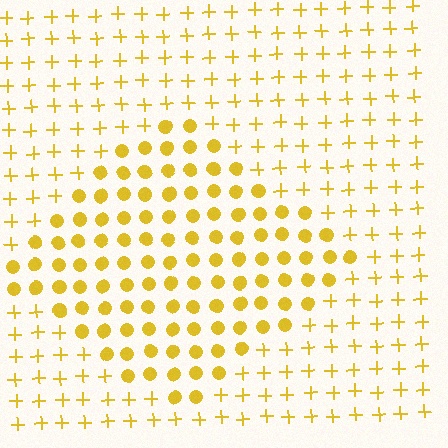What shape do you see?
I see a diamond.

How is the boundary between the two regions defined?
The boundary is defined by a change in element shape: circles inside vs. plus signs outside. All elements share the same color and spacing.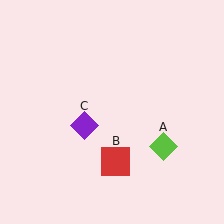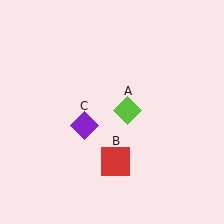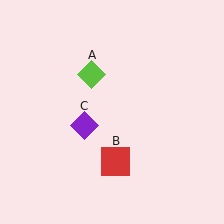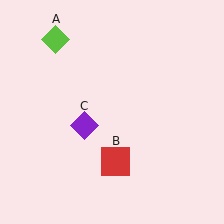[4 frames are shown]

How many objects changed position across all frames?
1 object changed position: lime diamond (object A).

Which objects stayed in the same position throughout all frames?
Red square (object B) and purple diamond (object C) remained stationary.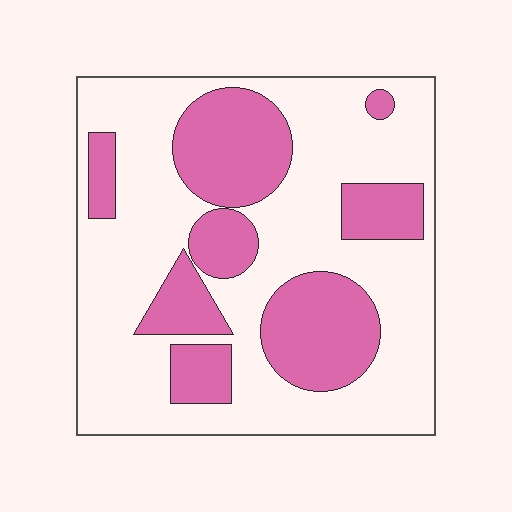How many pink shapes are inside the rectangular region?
8.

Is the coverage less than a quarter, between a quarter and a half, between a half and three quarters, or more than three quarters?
Between a quarter and a half.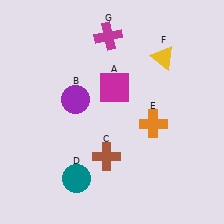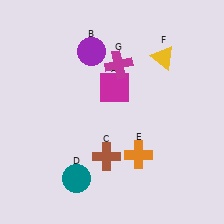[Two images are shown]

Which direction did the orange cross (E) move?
The orange cross (E) moved down.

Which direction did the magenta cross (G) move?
The magenta cross (G) moved down.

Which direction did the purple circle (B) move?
The purple circle (B) moved up.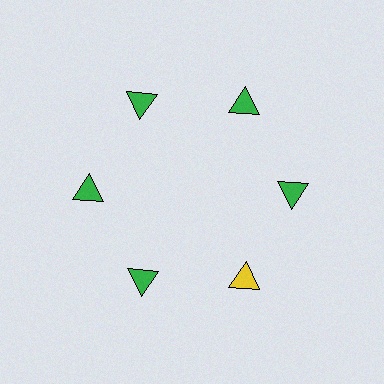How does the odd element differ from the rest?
It has a different color: yellow instead of green.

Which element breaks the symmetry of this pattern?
The yellow triangle at roughly the 5 o'clock position breaks the symmetry. All other shapes are green triangles.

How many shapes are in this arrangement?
There are 6 shapes arranged in a ring pattern.